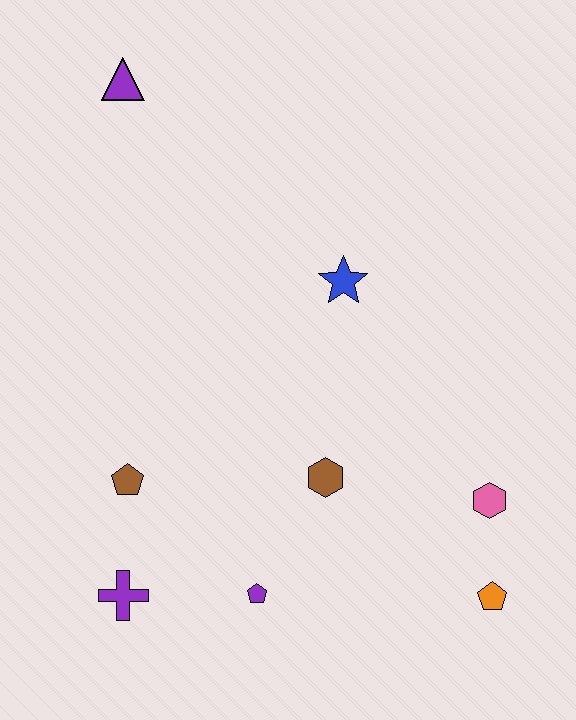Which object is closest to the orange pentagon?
The pink hexagon is closest to the orange pentagon.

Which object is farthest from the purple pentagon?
The purple triangle is farthest from the purple pentagon.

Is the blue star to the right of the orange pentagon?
No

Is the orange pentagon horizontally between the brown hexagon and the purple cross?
No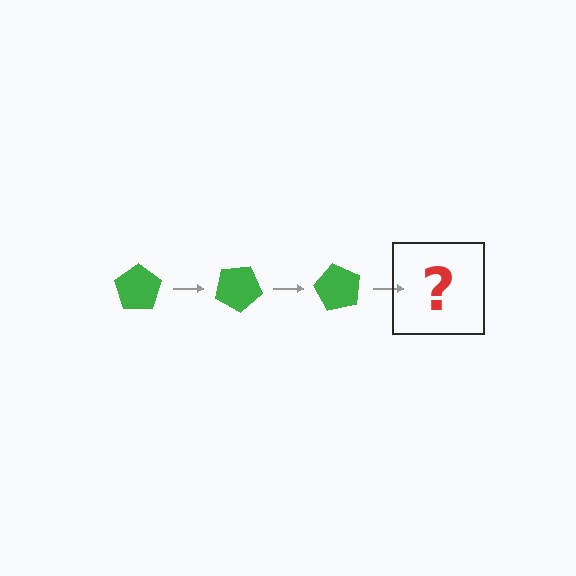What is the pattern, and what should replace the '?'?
The pattern is that the pentagon rotates 30 degrees each step. The '?' should be a green pentagon rotated 90 degrees.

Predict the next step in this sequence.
The next step is a green pentagon rotated 90 degrees.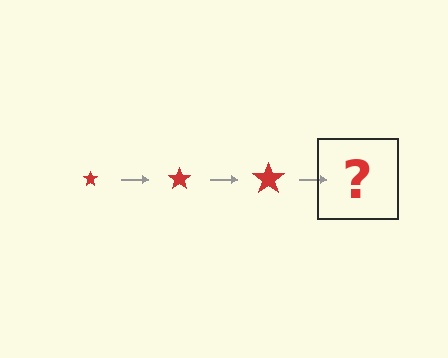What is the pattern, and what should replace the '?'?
The pattern is that the star gets progressively larger each step. The '?' should be a red star, larger than the previous one.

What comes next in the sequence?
The next element should be a red star, larger than the previous one.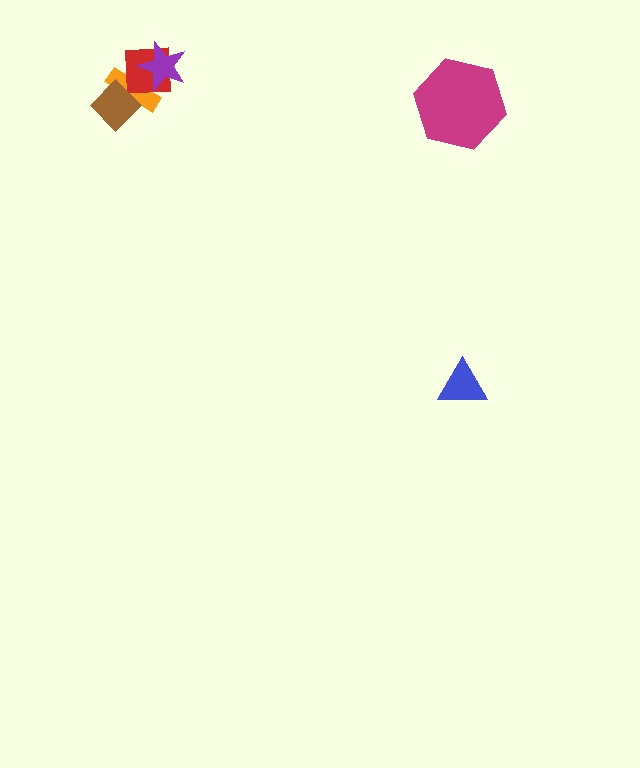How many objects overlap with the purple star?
2 objects overlap with the purple star.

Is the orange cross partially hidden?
Yes, it is partially covered by another shape.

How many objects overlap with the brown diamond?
2 objects overlap with the brown diamond.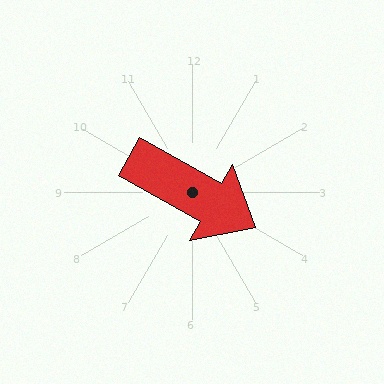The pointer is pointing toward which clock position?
Roughly 4 o'clock.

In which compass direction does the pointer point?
Southeast.